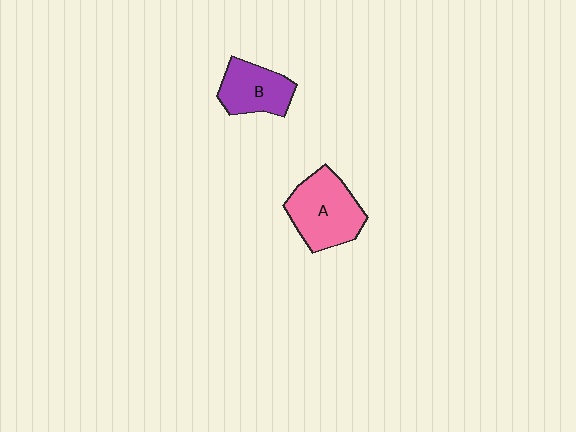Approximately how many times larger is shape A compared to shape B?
Approximately 1.4 times.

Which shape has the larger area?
Shape A (pink).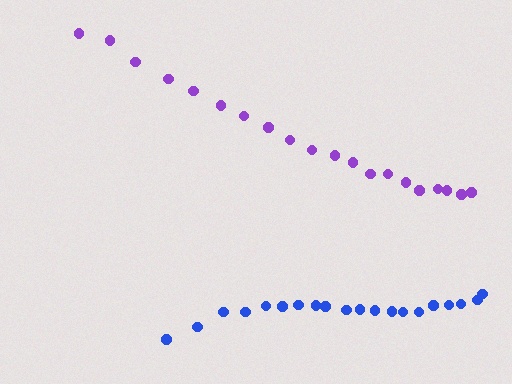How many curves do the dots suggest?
There are 2 distinct paths.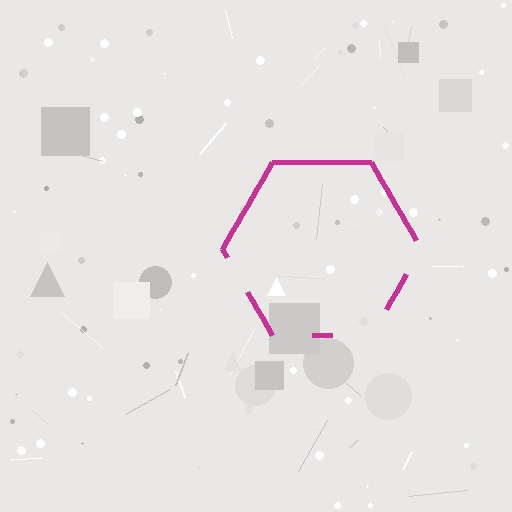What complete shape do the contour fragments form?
The contour fragments form a hexagon.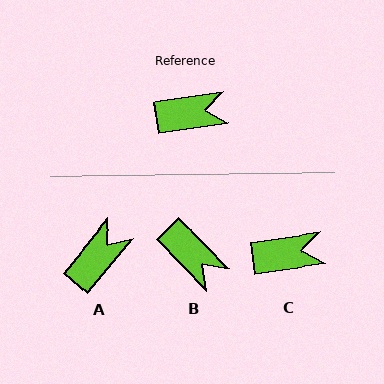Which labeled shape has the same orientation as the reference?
C.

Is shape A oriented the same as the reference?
No, it is off by about 42 degrees.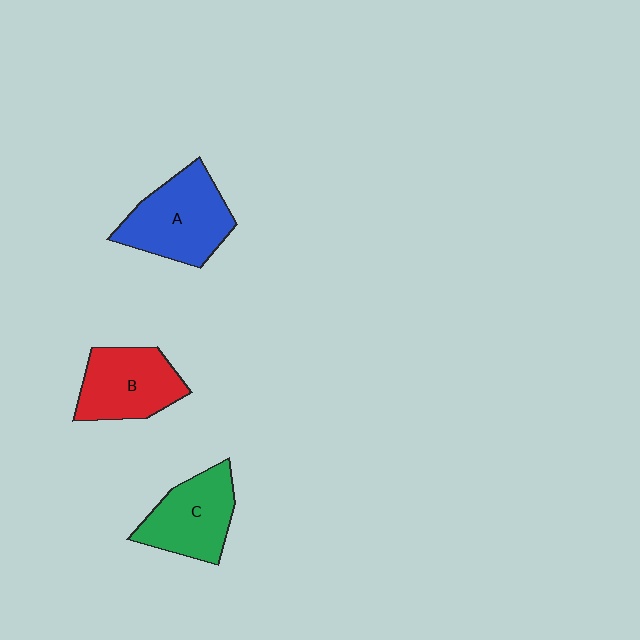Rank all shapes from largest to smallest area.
From largest to smallest: A (blue), B (red), C (green).